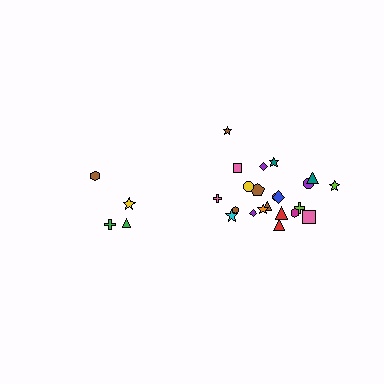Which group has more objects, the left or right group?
The right group.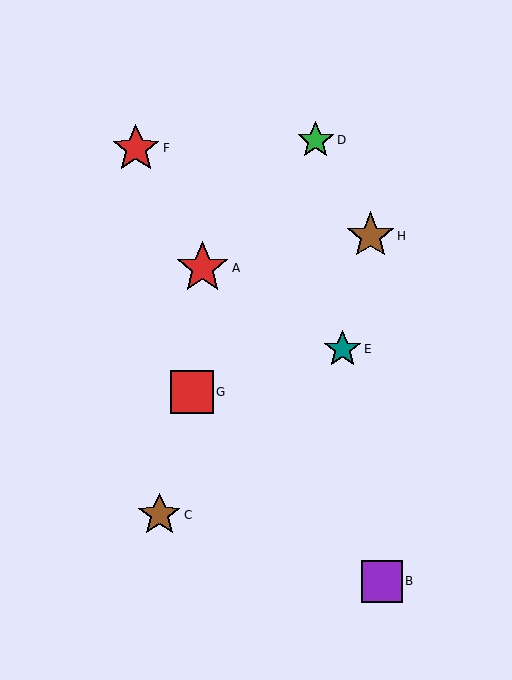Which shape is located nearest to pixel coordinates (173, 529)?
The brown star (labeled C) at (159, 515) is nearest to that location.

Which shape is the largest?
The red star (labeled A) is the largest.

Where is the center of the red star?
The center of the red star is at (203, 268).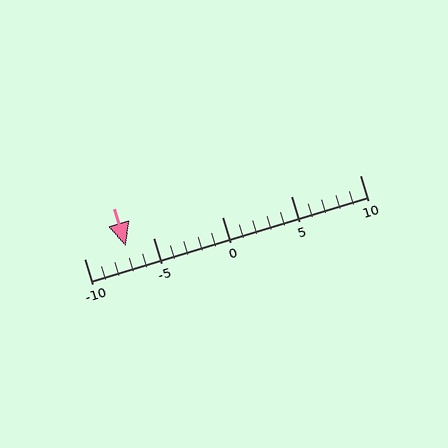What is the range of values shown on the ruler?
The ruler shows values from -10 to 10.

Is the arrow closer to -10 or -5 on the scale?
The arrow is closer to -5.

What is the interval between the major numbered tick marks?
The major tick marks are spaced 5 units apart.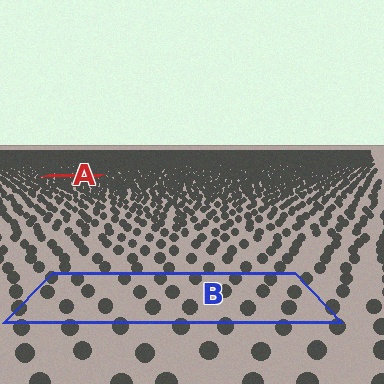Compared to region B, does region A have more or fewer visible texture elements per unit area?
Region A has more texture elements per unit area — they are packed more densely because it is farther away.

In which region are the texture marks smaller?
The texture marks are smaller in region A, because it is farther away.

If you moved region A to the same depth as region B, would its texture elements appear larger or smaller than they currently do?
They would appear larger. At a closer depth, the same texture elements are projected at a bigger on-screen size.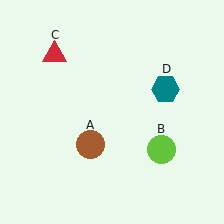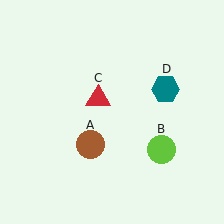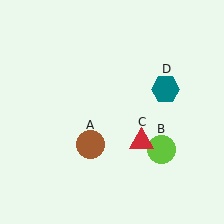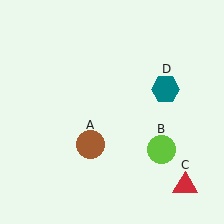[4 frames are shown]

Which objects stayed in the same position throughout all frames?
Brown circle (object A) and lime circle (object B) and teal hexagon (object D) remained stationary.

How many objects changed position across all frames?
1 object changed position: red triangle (object C).